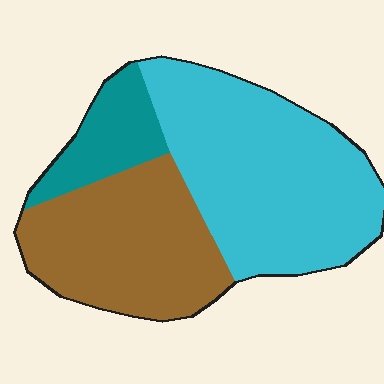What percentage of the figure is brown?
Brown covers about 35% of the figure.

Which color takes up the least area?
Teal, at roughly 15%.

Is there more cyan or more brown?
Cyan.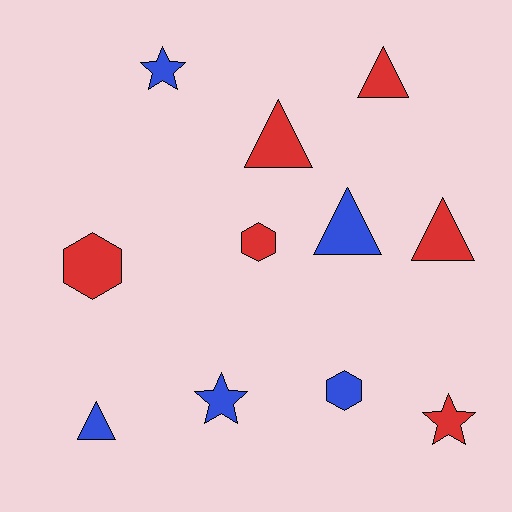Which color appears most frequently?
Red, with 6 objects.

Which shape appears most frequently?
Triangle, with 5 objects.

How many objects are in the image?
There are 11 objects.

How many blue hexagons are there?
There is 1 blue hexagon.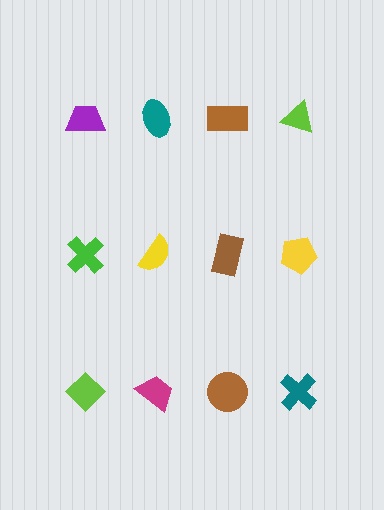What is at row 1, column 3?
A brown rectangle.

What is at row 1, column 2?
A teal ellipse.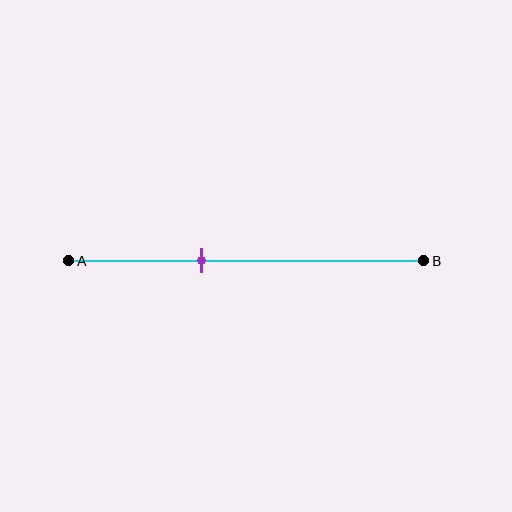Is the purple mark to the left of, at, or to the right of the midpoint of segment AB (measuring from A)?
The purple mark is to the left of the midpoint of segment AB.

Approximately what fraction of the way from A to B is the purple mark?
The purple mark is approximately 35% of the way from A to B.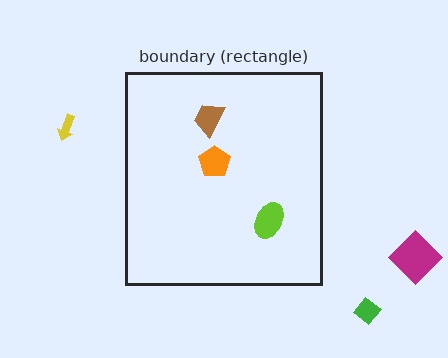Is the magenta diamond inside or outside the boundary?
Outside.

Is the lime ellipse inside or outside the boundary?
Inside.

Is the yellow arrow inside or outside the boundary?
Outside.